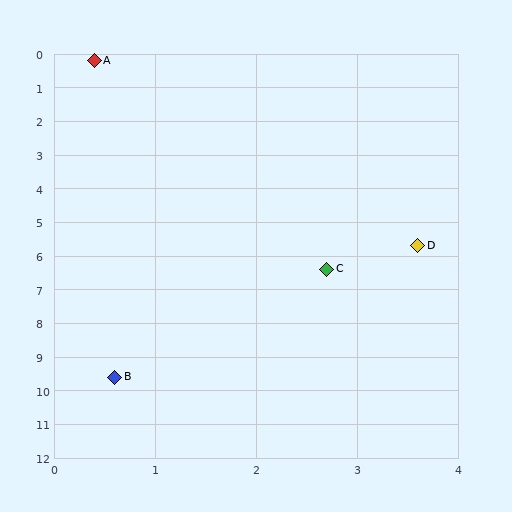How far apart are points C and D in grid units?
Points C and D are about 1.1 grid units apart.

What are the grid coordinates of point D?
Point D is at approximately (3.6, 5.7).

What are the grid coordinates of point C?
Point C is at approximately (2.7, 6.4).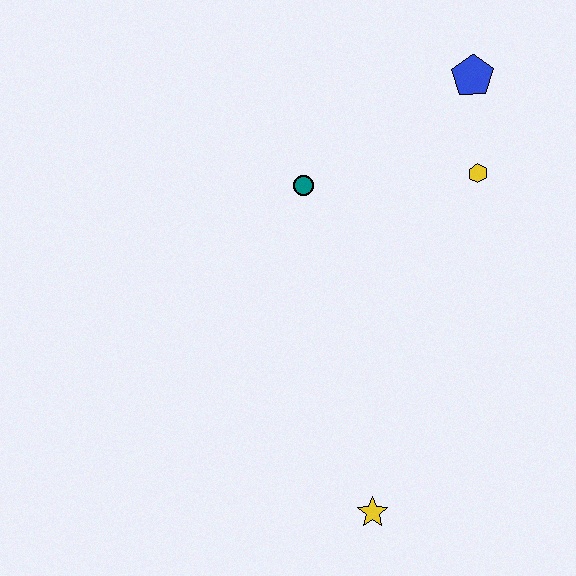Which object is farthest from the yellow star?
The blue pentagon is farthest from the yellow star.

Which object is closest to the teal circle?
The yellow hexagon is closest to the teal circle.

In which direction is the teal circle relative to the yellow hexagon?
The teal circle is to the left of the yellow hexagon.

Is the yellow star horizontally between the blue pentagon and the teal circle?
Yes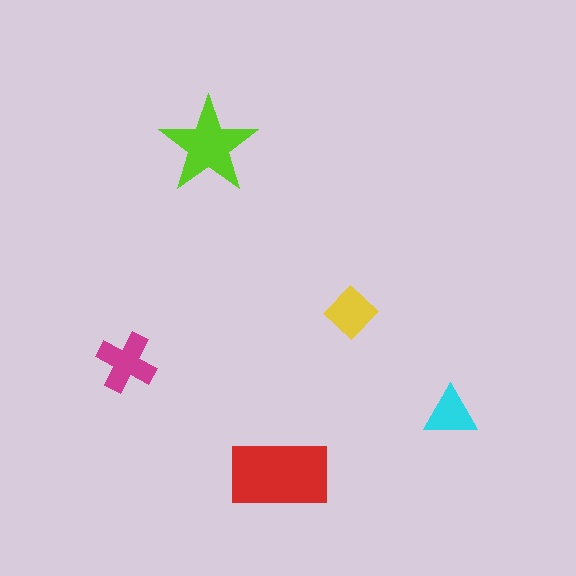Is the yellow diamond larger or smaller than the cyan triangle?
Larger.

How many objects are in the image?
There are 5 objects in the image.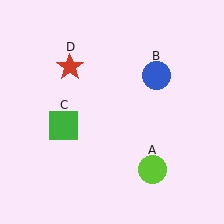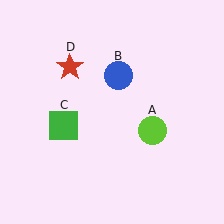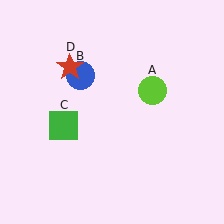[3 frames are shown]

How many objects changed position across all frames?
2 objects changed position: lime circle (object A), blue circle (object B).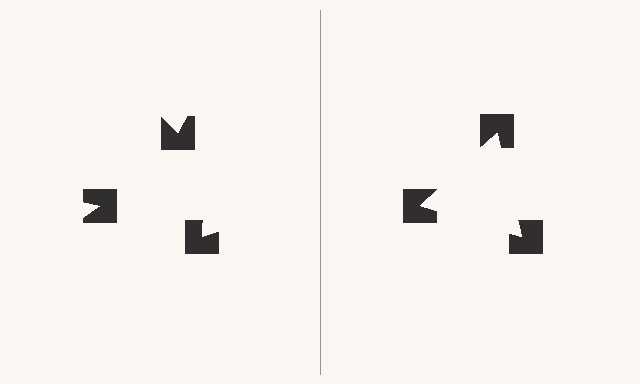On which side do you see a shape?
An illusory triangle appears on the right side. On the left side the wedge cuts are rotated, so no coherent shape forms.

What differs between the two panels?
The notched squares are positioned identically on both sides; only the wedge orientations differ. On the right they align to a triangle; on the left they are misaligned.